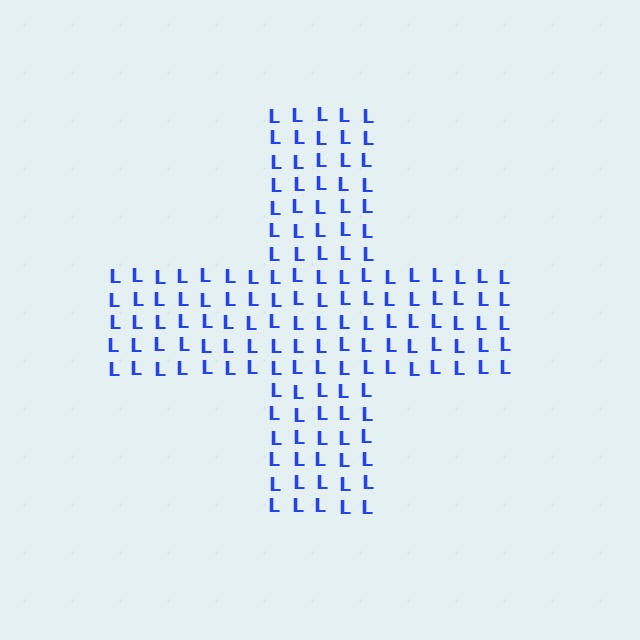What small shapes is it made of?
It is made of small letter L's.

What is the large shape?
The large shape is a cross.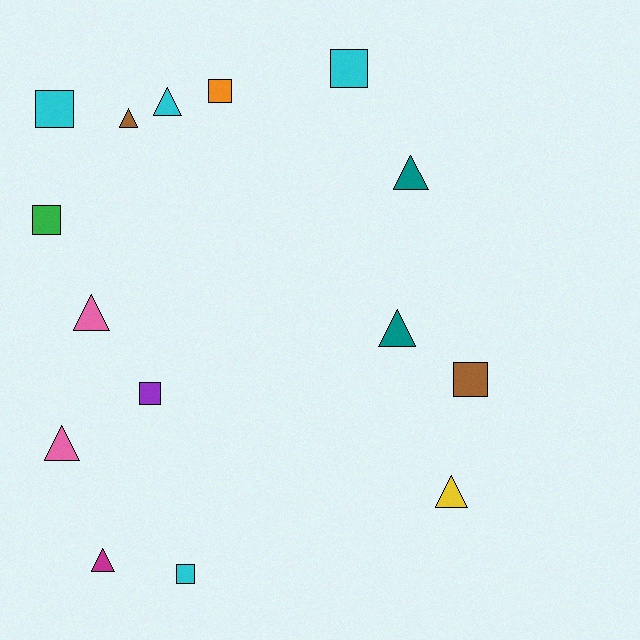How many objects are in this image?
There are 15 objects.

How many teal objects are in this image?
There are 2 teal objects.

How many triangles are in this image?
There are 8 triangles.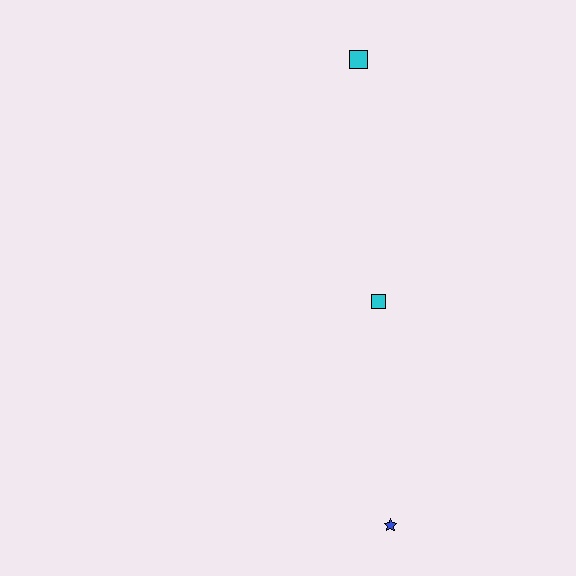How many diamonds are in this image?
There are no diamonds.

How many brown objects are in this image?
There are no brown objects.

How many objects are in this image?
There are 3 objects.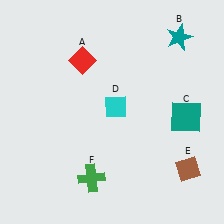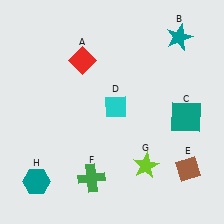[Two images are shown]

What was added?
A lime star (G), a teal hexagon (H) were added in Image 2.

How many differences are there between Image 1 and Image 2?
There are 2 differences between the two images.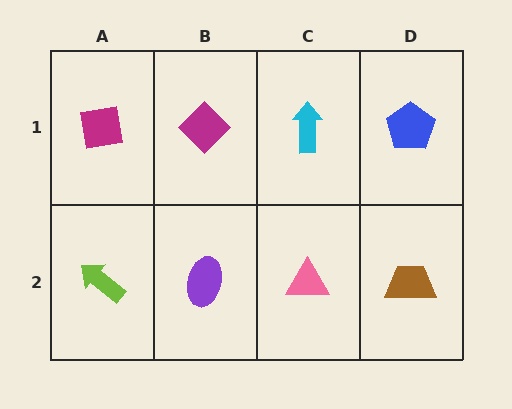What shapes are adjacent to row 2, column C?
A cyan arrow (row 1, column C), a purple ellipse (row 2, column B), a brown trapezoid (row 2, column D).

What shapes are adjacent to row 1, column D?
A brown trapezoid (row 2, column D), a cyan arrow (row 1, column C).